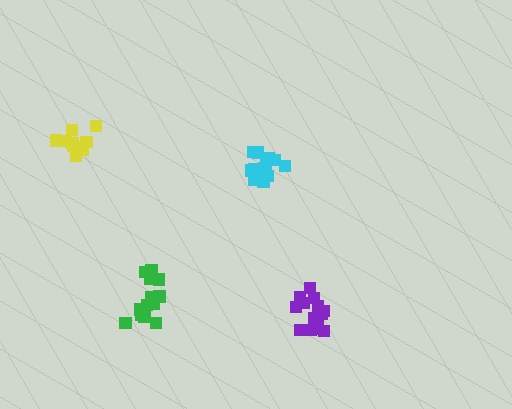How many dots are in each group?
Group 1: 15 dots, Group 2: 15 dots, Group 3: 14 dots, Group 4: 11 dots (55 total).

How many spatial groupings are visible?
There are 4 spatial groupings.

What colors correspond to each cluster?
The clusters are colored: purple, cyan, green, yellow.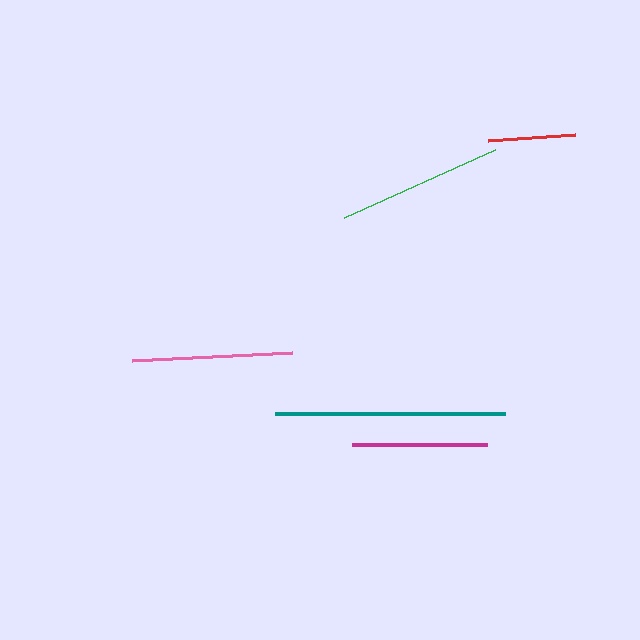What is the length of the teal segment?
The teal segment is approximately 230 pixels long.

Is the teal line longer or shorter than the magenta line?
The teal line is longer than the magenta line.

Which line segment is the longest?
The teal line is the longest at approximately 230 pixels.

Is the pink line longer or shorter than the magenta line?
The pink line is longer than the magenta line.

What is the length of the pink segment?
The pink segment is approximately 160 pixels long.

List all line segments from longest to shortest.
From longest to shortest: teal, green, pink, magenta, red.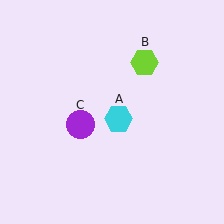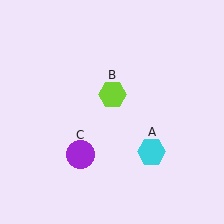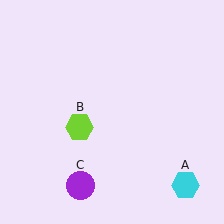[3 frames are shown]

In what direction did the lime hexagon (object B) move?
The lime hexagon (object B) moved down and to the left.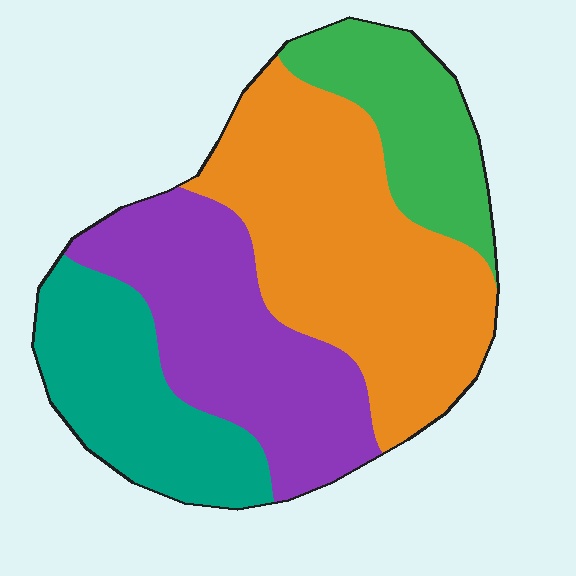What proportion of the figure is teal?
Teal covers roughly 20% of the figure.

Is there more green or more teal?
Teal.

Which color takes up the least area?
Green, at roughly 15%.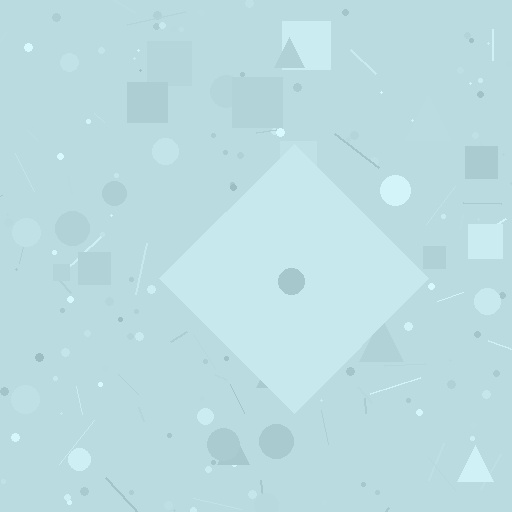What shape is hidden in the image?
A diamond is hidden in the image.